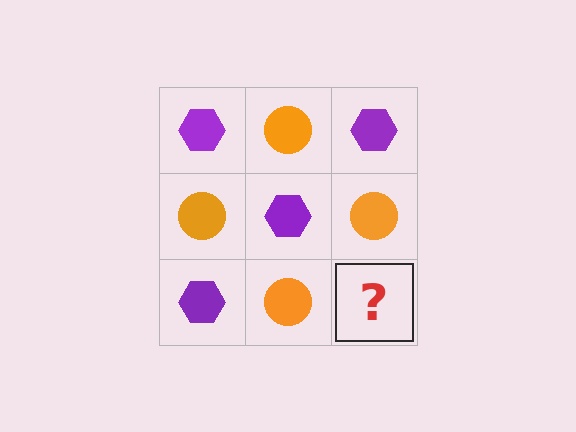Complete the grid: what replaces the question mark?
The question mark should be replaced with a purple hexagon.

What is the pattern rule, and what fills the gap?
The rule is that it alternates purple hexagon and orange circle in a checkerboard pattern. The gap should be filled with a purple hexagon.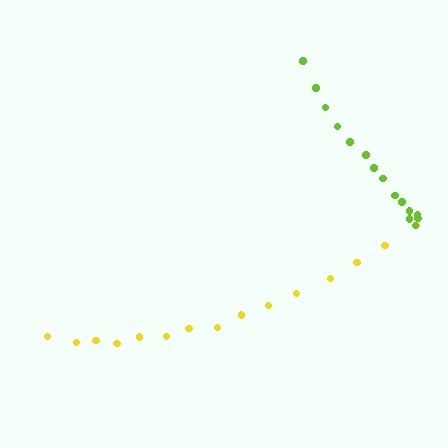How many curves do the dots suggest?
There are 2 distinct paths.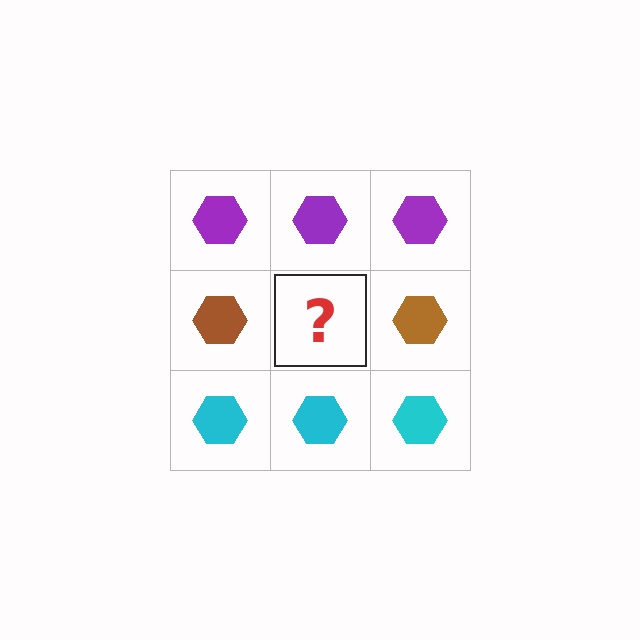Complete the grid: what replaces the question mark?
The question mark should be replaced with a brown hexagon.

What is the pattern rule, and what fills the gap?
The rule is that each row has a consistent color. The gap should be filled with a brown hexagon.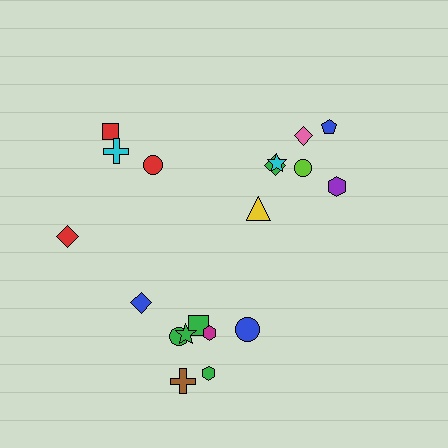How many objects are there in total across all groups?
There are 19 objects.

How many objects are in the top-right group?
There are 7 objects.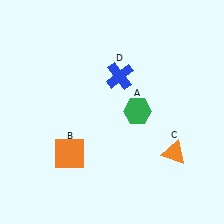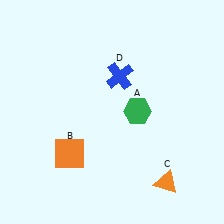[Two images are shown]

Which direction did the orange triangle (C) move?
The orange triangle (C) moved down.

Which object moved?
The orange triangle (C) moved down.